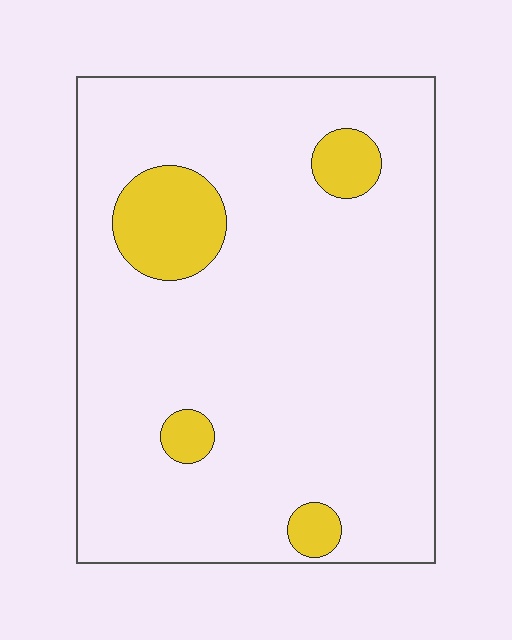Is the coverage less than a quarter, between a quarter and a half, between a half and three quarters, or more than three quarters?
Less than a quarter.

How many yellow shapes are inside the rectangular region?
4.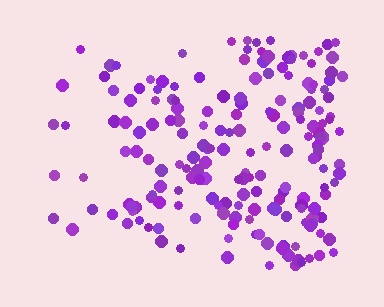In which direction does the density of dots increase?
From left to right, with the right side densest.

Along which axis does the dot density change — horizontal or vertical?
Horizontal.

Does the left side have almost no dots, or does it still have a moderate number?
Still a moderate number, just noticeably fewer than the right.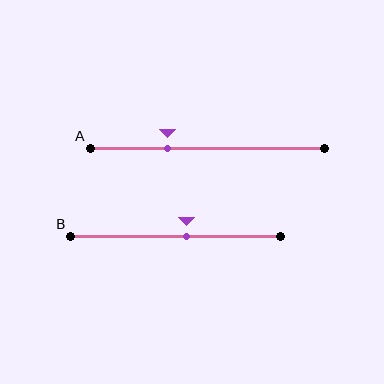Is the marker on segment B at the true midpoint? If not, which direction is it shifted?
No, the marker on segment B is shifted to the right by about 5% of the segment length.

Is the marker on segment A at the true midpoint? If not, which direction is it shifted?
No, the marker on segment A is shifted to the left by about 17% of the segment length.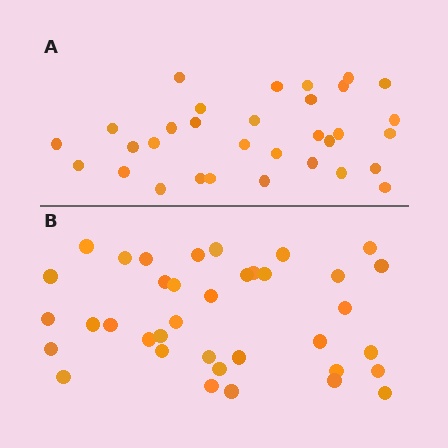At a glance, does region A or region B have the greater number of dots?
Region B (the bottom region) has more dots.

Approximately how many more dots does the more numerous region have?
Region B has about 5 more dots than region A.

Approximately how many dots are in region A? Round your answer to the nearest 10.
About 30 dots. (The exact count is 32, which rounds to 30.)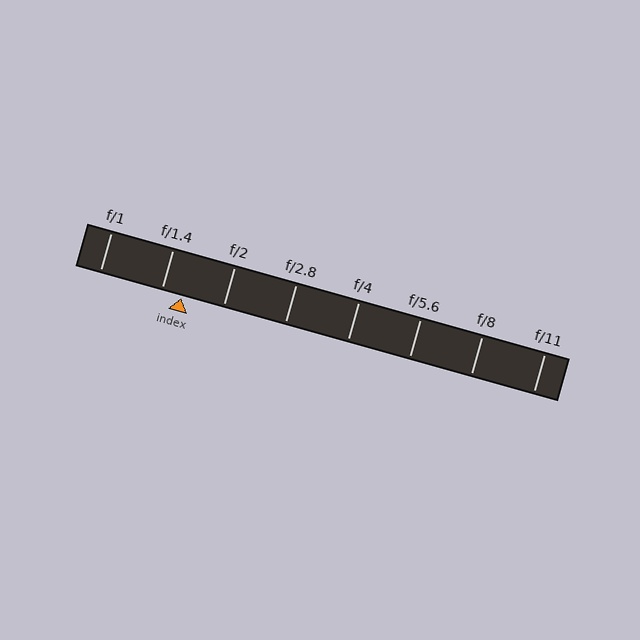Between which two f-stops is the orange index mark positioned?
The index mark is between f/1.4 and f/2.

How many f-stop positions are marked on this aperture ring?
There are 8 f-stop positions marked.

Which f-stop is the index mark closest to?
The index mark is closest to f/1.4.